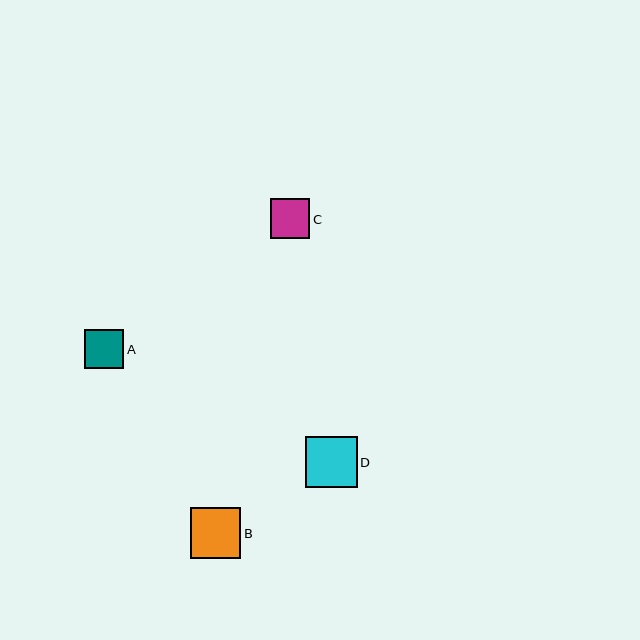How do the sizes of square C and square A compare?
Square C and square A are approximately the same size.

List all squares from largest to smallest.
From largest to smallest: D, B, C, A.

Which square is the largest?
Square D is the largest with a size of approximately 51 pixels.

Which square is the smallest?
Square A is the smallest with a size of approximately 39 pixels.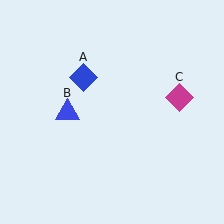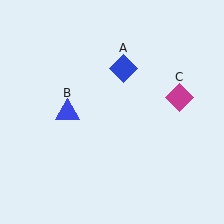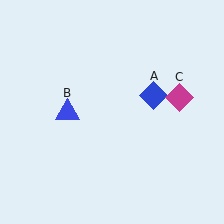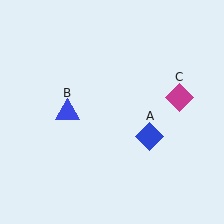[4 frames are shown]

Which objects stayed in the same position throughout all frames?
Blue triangle (object B) and magenta diamond (object C) remained stationary.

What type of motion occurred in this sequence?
The blue diamond (object A) rotated clockwise around the center of the scene.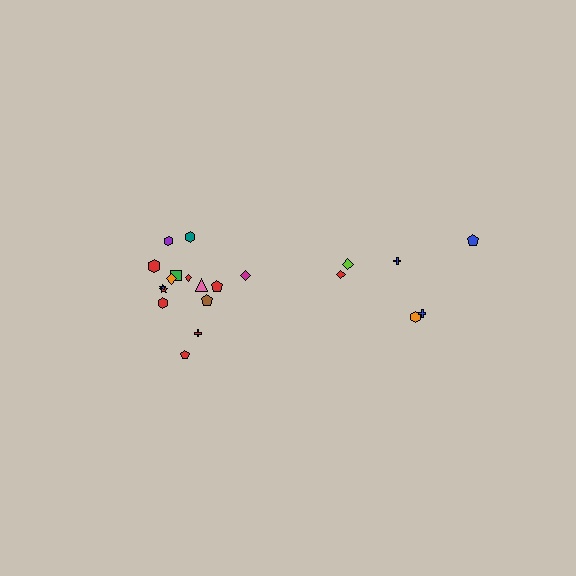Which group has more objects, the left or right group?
The left group.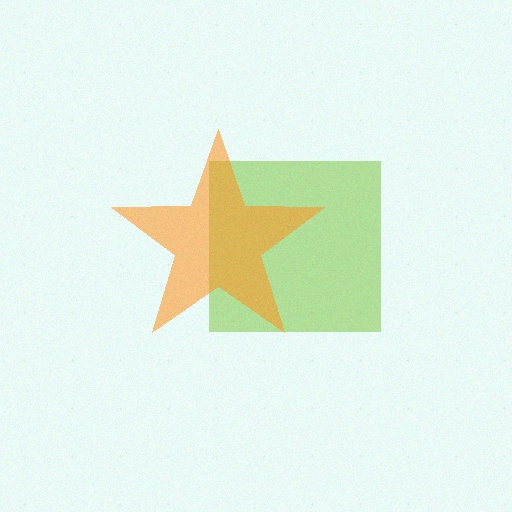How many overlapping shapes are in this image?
There are 2 overlapping shapes in the image.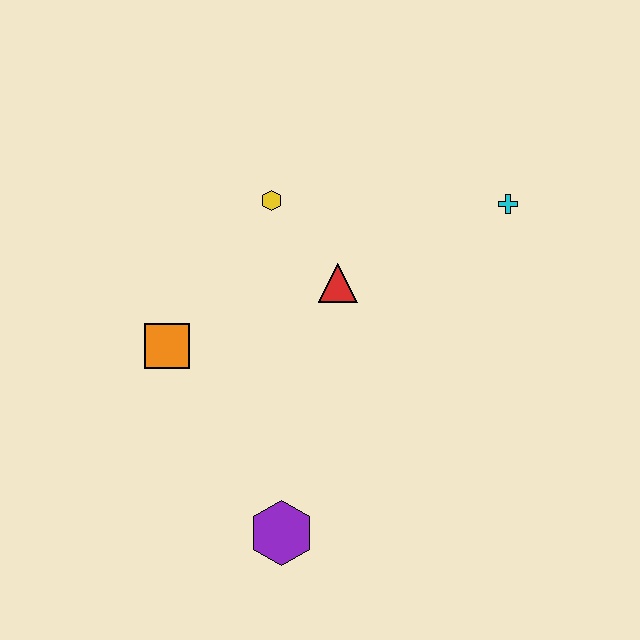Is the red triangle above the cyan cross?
No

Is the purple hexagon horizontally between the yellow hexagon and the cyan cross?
Yes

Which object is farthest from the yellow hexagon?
The purple hexagon is farthest from the yellow hexagon.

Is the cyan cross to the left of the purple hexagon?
No